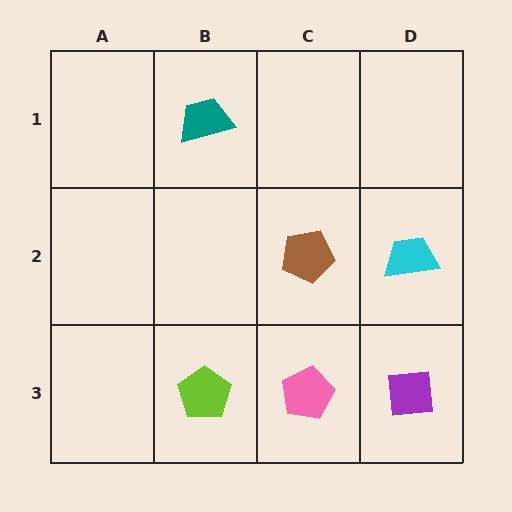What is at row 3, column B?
A lime pentagon.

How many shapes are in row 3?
3 shapes.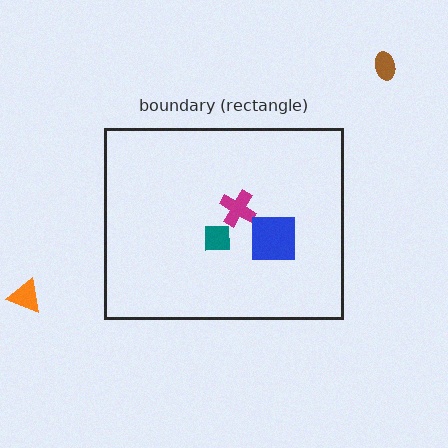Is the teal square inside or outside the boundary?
Inside.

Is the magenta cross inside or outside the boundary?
Inside.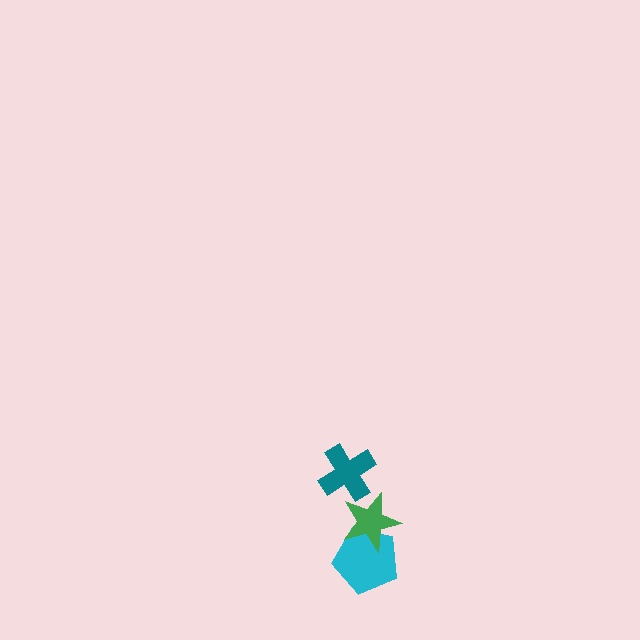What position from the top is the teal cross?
The teal cross is 1st from the top.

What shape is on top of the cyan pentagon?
The green star is on top of the cyan pentagon.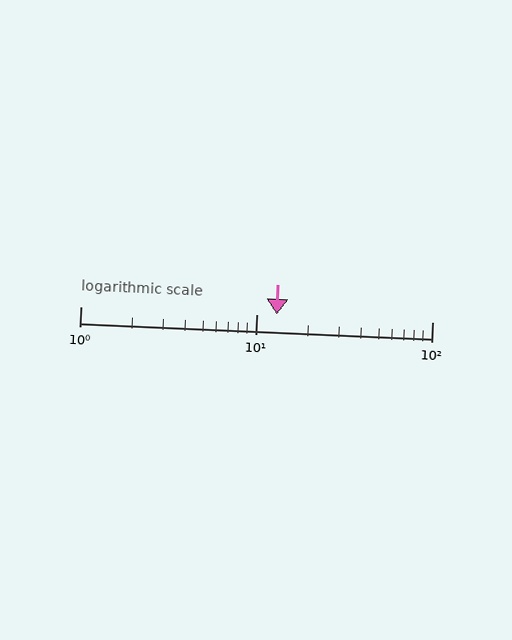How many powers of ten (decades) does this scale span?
The scale spans 2 decades, from 1 to 100.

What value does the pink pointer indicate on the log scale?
The pointer indicates approximately 13.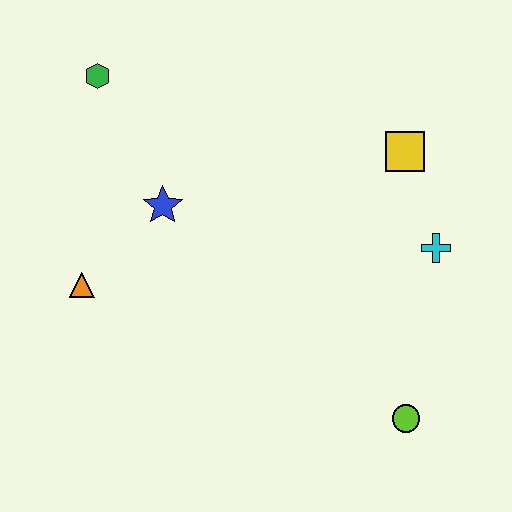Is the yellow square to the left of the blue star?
No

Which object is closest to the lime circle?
The cyan cross is closest to the lime circle.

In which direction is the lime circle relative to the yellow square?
The lime circle is below the yellow square.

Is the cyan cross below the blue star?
Yes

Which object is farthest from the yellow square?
The orange triangle is farthest from the yellow square.